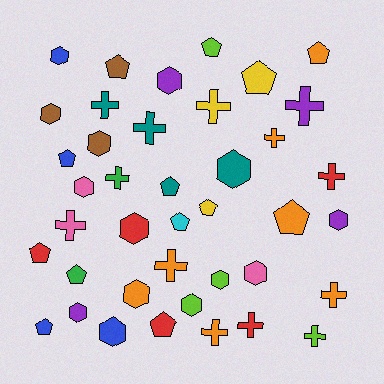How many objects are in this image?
There are 40 objects.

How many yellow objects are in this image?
There are 3 yellow objects.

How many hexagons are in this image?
There are 14 hexagons.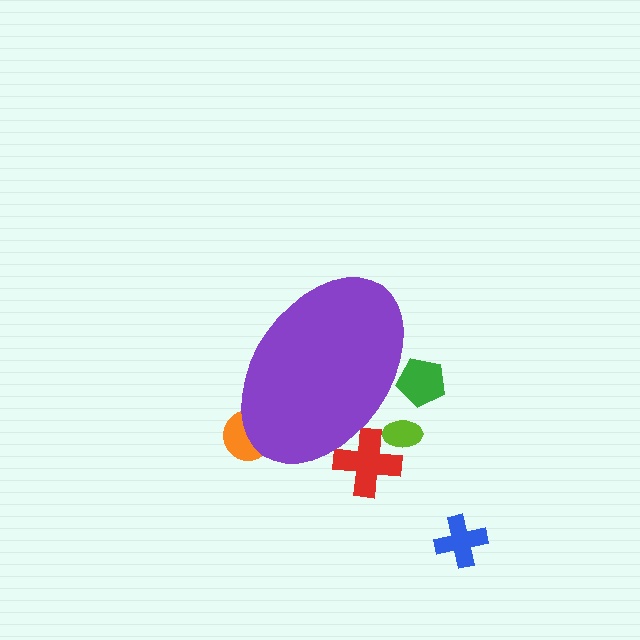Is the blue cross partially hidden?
No, the blue cross is fully visible.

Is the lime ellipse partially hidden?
Yes, the lime ellipse is partially hidden behind the purple ellipse.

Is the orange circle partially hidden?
Yes, the orange circle is partially hidden behind the purple ellipse.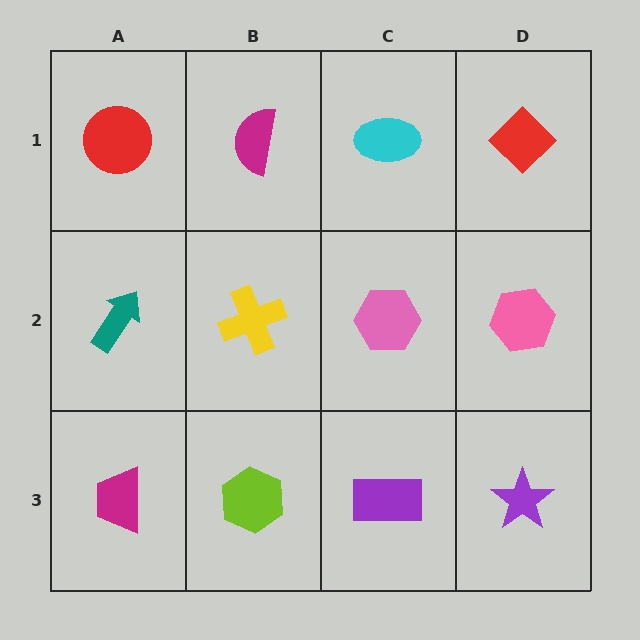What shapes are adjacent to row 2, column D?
A red diamond (row 1, column D), a purple star (row 3, column D), a pink hexagon (row 2, column C).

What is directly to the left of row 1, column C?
A magenta semicircle.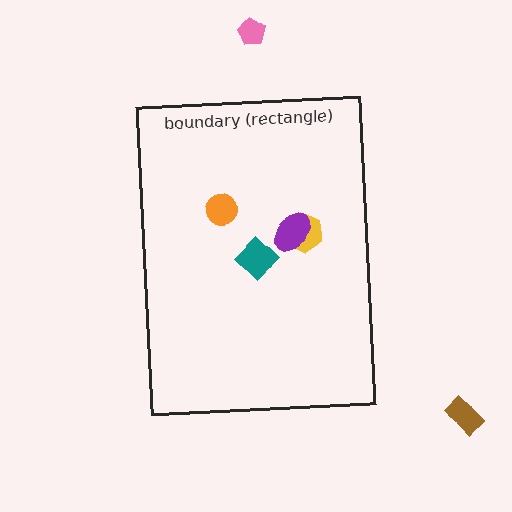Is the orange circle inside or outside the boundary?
Inside.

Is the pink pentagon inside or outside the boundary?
Outside.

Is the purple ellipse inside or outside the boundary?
Inside.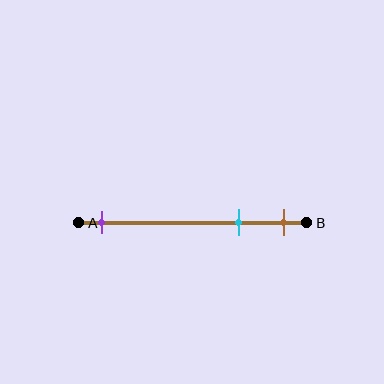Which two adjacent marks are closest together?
The cyan and brown marks are the closest adjacent pair.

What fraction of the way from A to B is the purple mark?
The purple mark is approximately 10% (0.1) of the way from A to B.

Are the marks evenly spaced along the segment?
No, the marks are not evenly spaced.